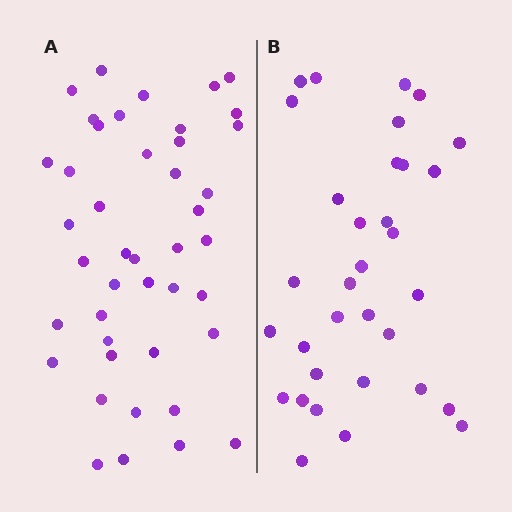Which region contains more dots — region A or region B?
Region A (the left region) has more dots.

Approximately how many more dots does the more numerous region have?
Region A has roughly 10 or so more dots than region B.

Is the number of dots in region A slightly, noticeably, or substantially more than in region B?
Region A has noticeably more, but not dramatically so. The ratio is roughly 1.3 to 1.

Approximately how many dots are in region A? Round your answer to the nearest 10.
About 40 dots. (The exact count is 43, which rounds to 40.)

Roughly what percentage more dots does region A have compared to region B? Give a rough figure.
About 30% more.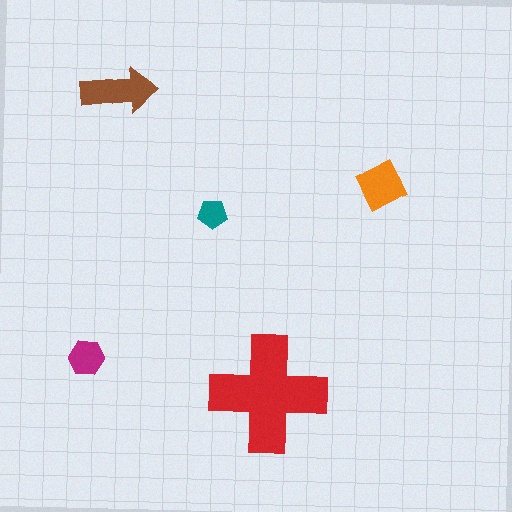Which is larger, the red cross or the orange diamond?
The red cross.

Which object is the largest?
The red cross.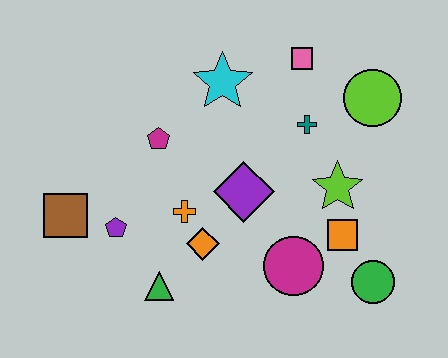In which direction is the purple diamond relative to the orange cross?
The purple diamond is to the right of the orange cross.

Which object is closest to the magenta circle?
The orange square is closest to the magenta circle.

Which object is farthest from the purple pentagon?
The lime circle is farthest from the purple pentagon.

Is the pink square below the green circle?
No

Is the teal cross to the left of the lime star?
Yes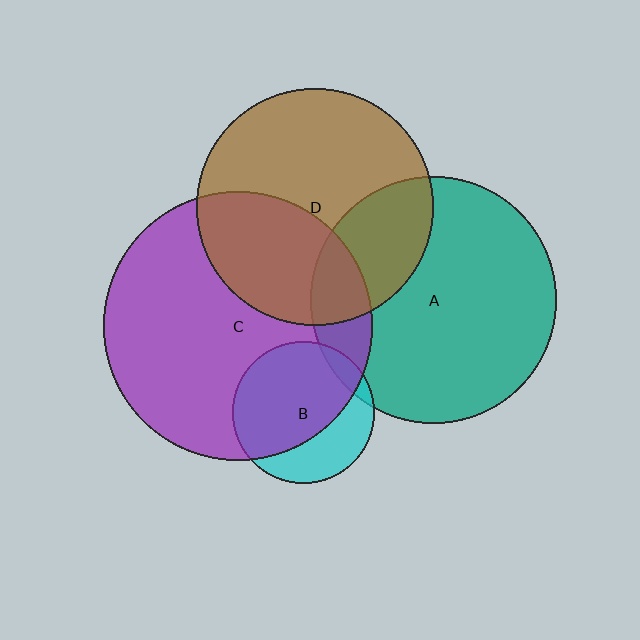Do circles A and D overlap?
Yes.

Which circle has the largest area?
Circle C (purple).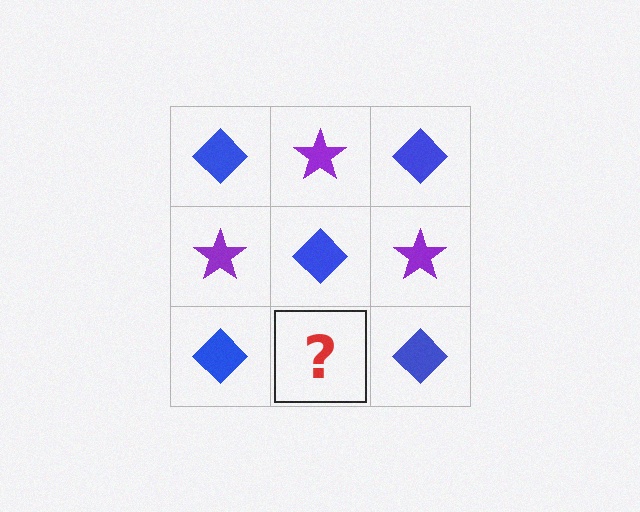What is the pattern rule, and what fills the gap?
The rule is that it alternates blue diamond and purple star in a checkerboard pattern. The gap should be filled with a purple star.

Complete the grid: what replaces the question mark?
The question mark should be replaced with a purple star.